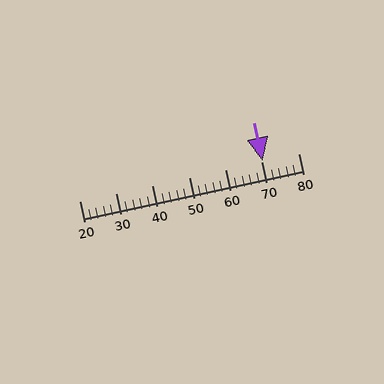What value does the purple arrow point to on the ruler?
The purple arrow points to approximately 70.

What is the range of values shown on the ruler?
The ruler shows values from 20 to 80.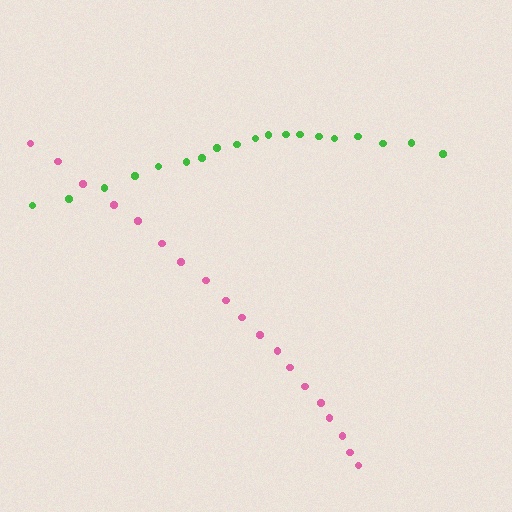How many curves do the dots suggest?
There are 2 distinct paths.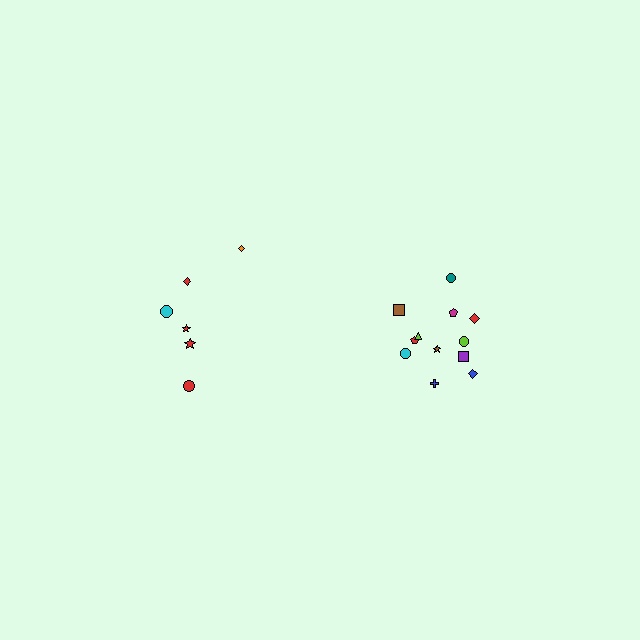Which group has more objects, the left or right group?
The right group.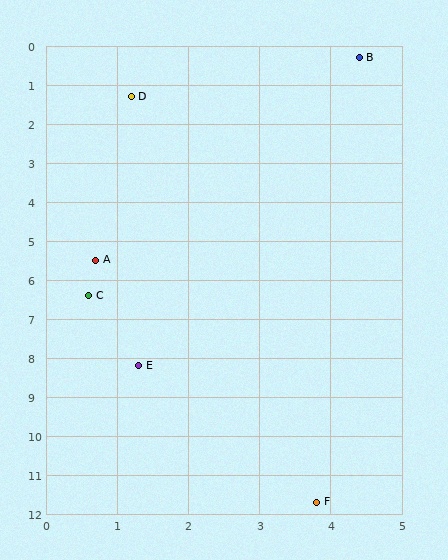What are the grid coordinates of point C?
Point C is at approximately (0.6, 6.4).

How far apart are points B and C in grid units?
Points B and C are about 7.2 grid units apart.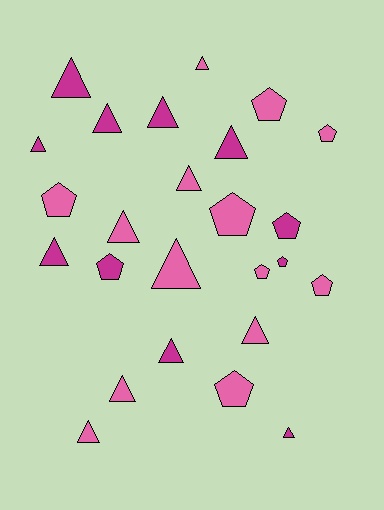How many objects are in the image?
There are 25 objects.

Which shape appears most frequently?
Triangle, with 15 objects.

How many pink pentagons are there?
There are 7 pink pentagons.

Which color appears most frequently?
Pink, with 14 objects.